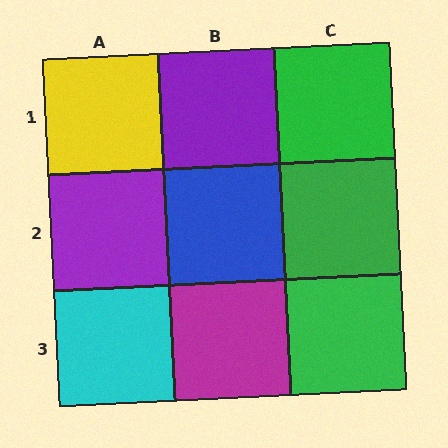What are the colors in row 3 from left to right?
Cyan, magenta, green.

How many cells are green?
3 cells are green.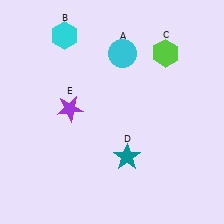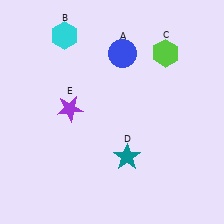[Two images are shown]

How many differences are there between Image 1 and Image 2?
There is 1 difference between the two images.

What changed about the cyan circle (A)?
In Image 1, A is cyan. In Image 2, it changed to blue.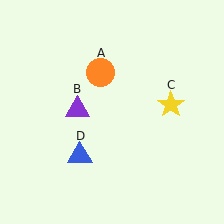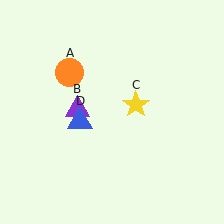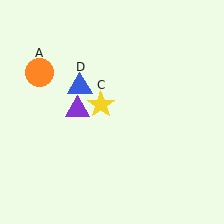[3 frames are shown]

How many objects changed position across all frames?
3 objects changed position: orange circle (object A), yellow star (object C), blue triangle (object D).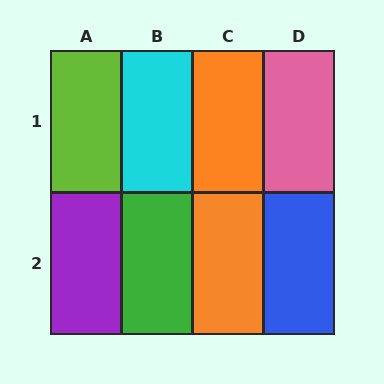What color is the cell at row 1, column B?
Cyan.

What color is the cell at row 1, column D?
Pink.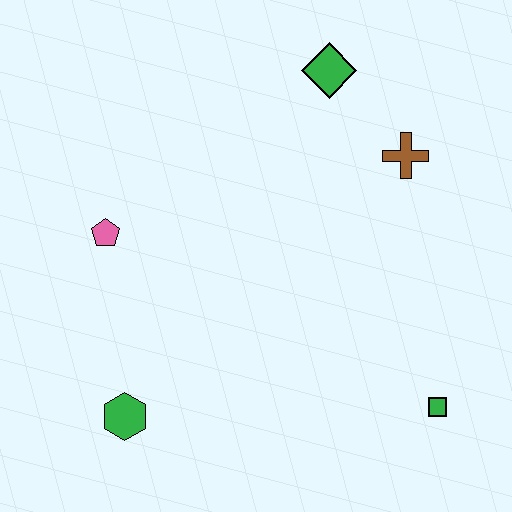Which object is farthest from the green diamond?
The green hexagon is farthest from the green diamond.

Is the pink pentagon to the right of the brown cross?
No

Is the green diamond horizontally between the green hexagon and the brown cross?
Yes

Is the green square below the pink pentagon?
Yes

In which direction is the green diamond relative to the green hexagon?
The green diamond is above the green hexagon.